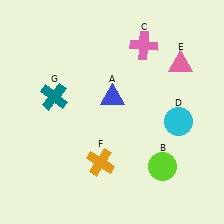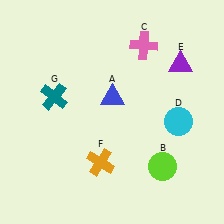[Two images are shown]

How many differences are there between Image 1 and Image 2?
There is 1 difference between the two images.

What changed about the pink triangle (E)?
In Image 1, E is pink. In Image 2, it changed to purple.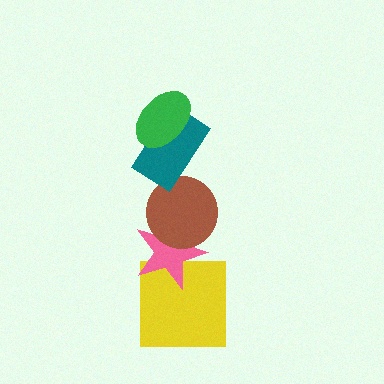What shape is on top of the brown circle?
The teal rectangle is on top of the brown circle.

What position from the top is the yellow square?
The yellow square is 5th from the top.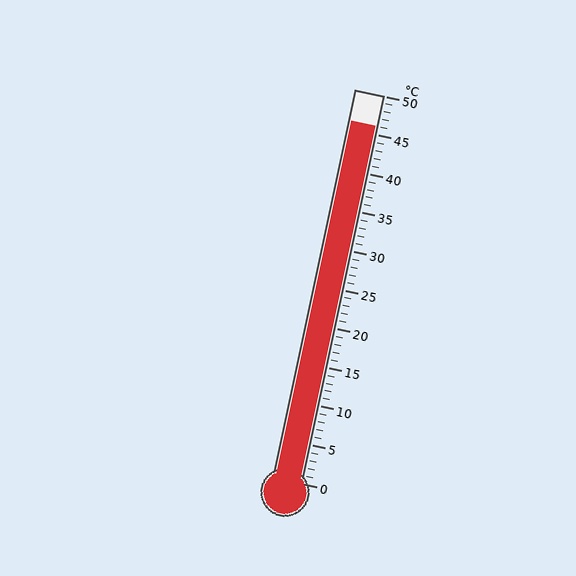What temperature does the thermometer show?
The thermometer shows approximately 46°C.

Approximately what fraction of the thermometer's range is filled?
The thermometer is filled to approximately 90% of its range.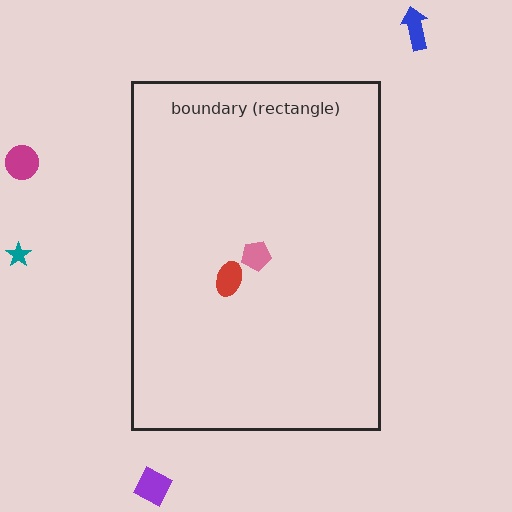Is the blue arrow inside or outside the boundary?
Outside.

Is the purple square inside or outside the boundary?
Outside.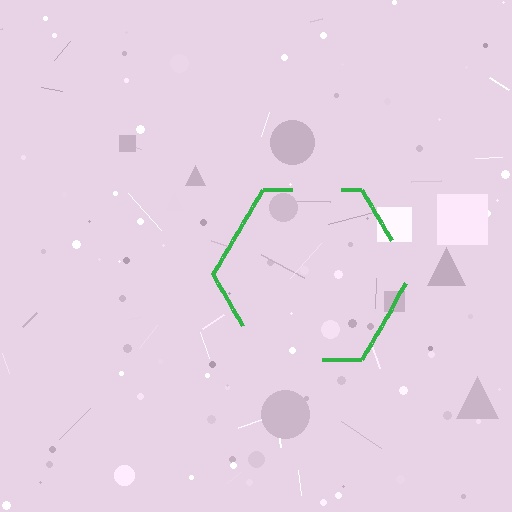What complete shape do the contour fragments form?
The contour fragments form a hexagon.